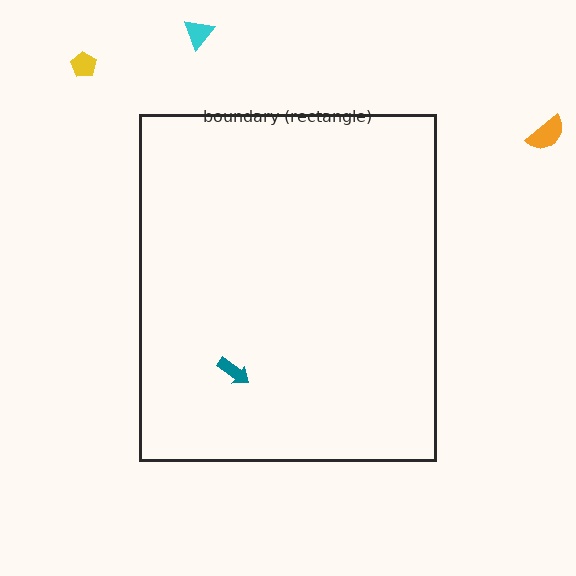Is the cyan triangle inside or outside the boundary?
Outside.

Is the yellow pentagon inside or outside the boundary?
Outside.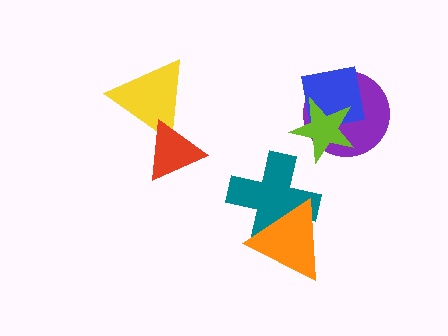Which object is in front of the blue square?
The lime star is in front of the blue square.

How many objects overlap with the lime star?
2 objects overlap with the lime star.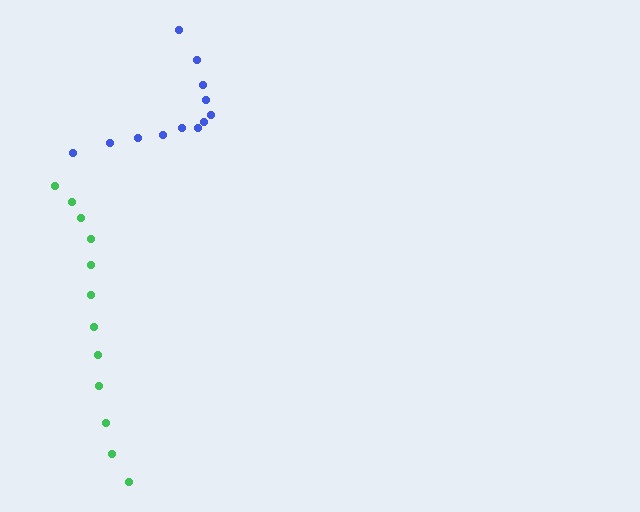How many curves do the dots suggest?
There are 2 distinct paths.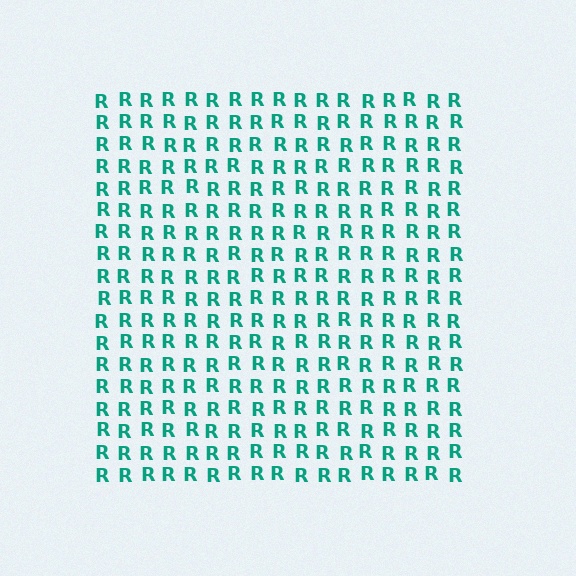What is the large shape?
The large shape is a square.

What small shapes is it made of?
It is made of small letter R's.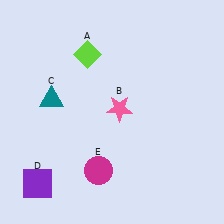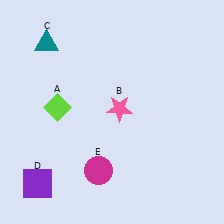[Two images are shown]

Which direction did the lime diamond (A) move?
The lime diamond (A) moved down.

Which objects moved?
The objects that moved are: the lime diamond (A), the teal triangle (C).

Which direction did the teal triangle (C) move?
The teal triangle (C) moved up.